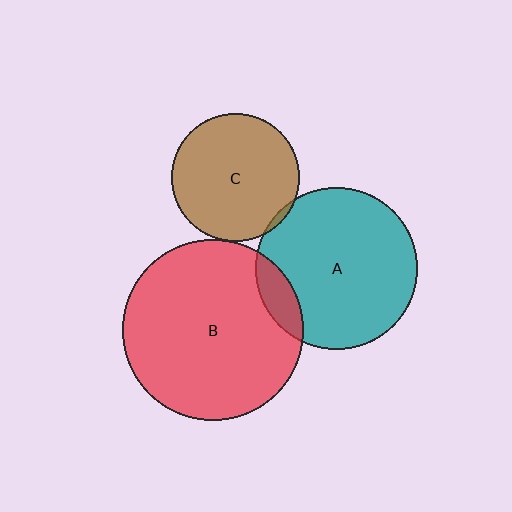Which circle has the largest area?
Circle B (red).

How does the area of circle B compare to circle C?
Approximately 2.0 times.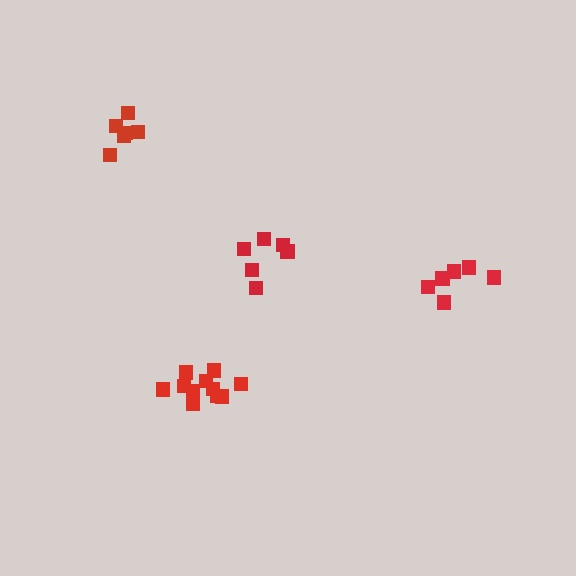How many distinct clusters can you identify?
There are 4 distinct clusters.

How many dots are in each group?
Group 1: 6 dots, Group 2: 6 dots, Group 3: 11 dots, Group 4: 6 dots (29 total).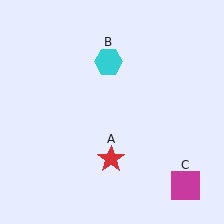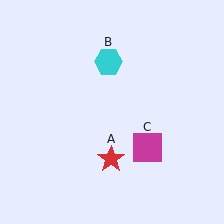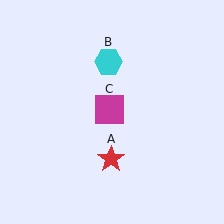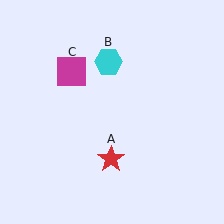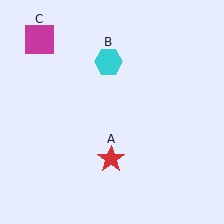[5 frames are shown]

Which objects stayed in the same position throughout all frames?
Red star (object A) and cyan hexagon (object B) remained stationary.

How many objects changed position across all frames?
1 object changed position: magenta square (object C).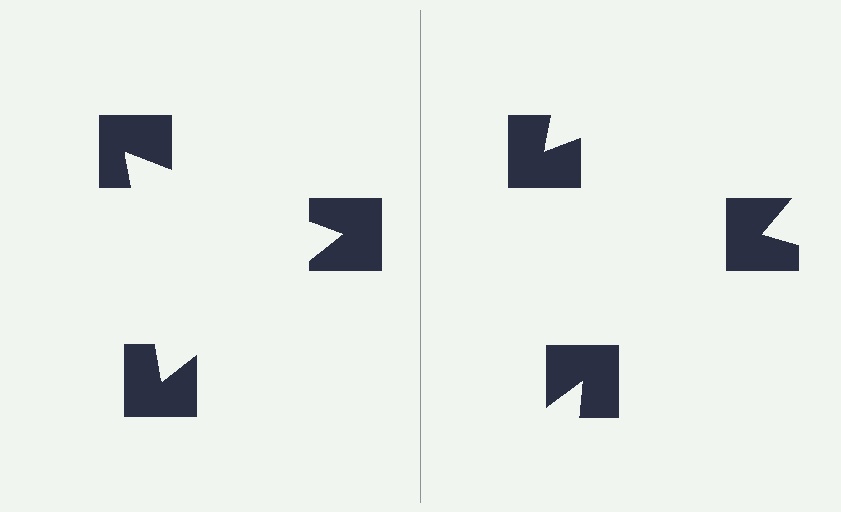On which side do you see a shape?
An illusory triangle appears on the left side. On the right side the wedge cuts are rotated, so no coherent shape forms.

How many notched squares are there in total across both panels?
6 — 3 on each side.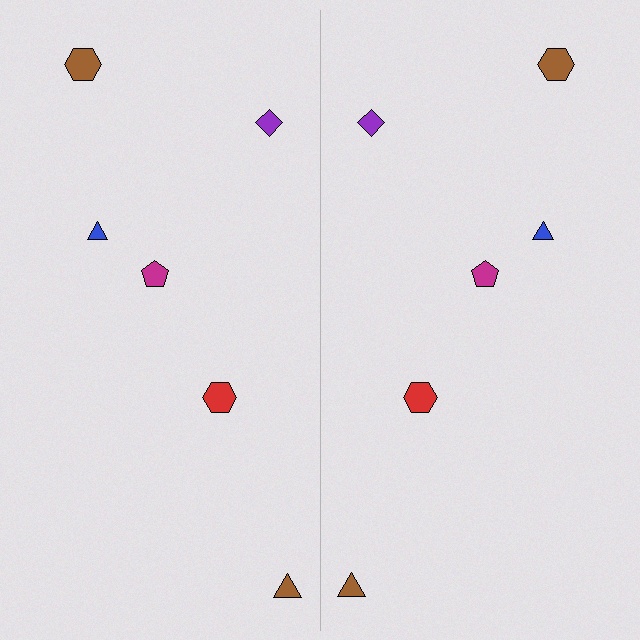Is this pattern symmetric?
Yes, this pattern has bilateral (reflection) symmetry.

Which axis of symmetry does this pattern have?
The pattern has a vertical axis of symmetry running through the center of the image.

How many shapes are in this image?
There are 12 shapes in this image.